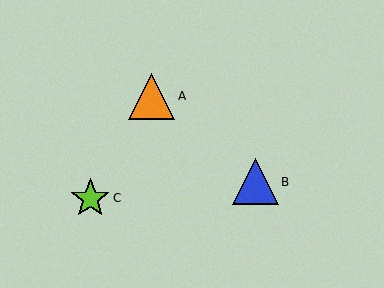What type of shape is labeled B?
Shape B is a blue triangle.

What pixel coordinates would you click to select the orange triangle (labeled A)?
Click at (152, 96) to select the orange triangle A.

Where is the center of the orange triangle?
The center of the orange triangle is at (152, 96).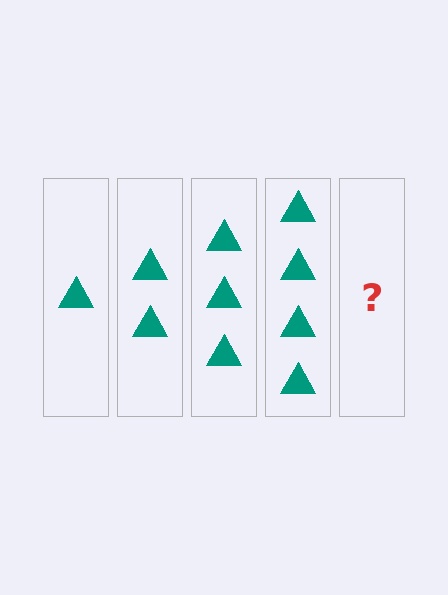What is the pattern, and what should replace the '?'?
The pattern is that each step adds one more triangle. The '?' should be 5 triangles.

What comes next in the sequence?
The next element should be 5 triangles.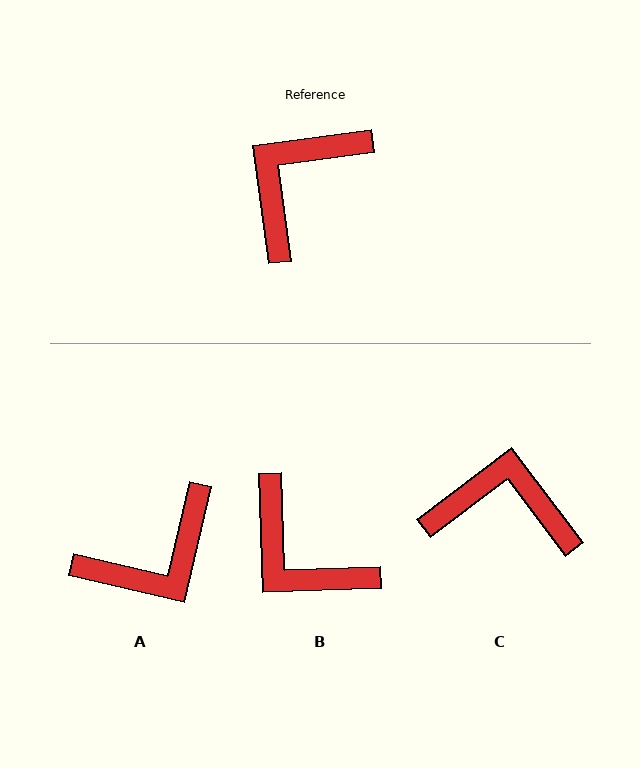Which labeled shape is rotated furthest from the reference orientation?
A, about 159 degrees away.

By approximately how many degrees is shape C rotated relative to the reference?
Approximately 60 degrees clockwise.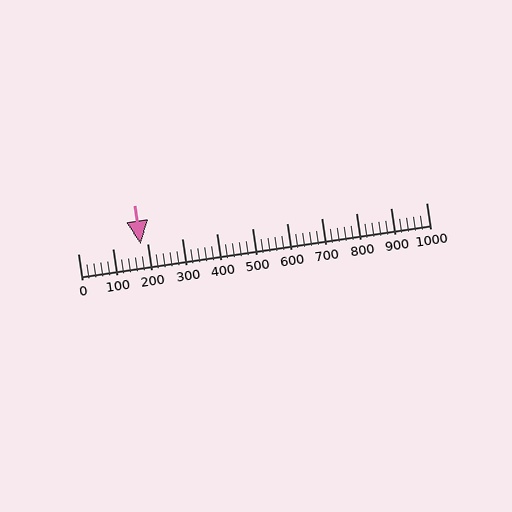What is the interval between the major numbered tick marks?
The major tick marks are spaced 100 units apart.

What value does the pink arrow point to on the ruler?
The pink arrow points to approximately 181.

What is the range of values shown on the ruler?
The ruler shows values from 0 to 1000.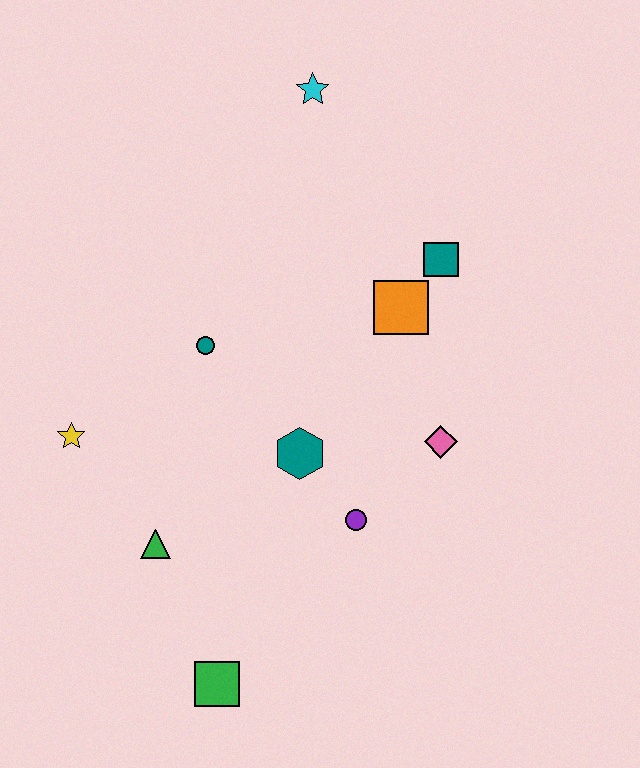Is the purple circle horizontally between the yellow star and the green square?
No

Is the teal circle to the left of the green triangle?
No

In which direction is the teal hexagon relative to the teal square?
The teal hexagon is below the teal square.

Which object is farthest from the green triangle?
The cyan star is farthest from the green triangle.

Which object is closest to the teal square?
The orange square is closest to the teal square.